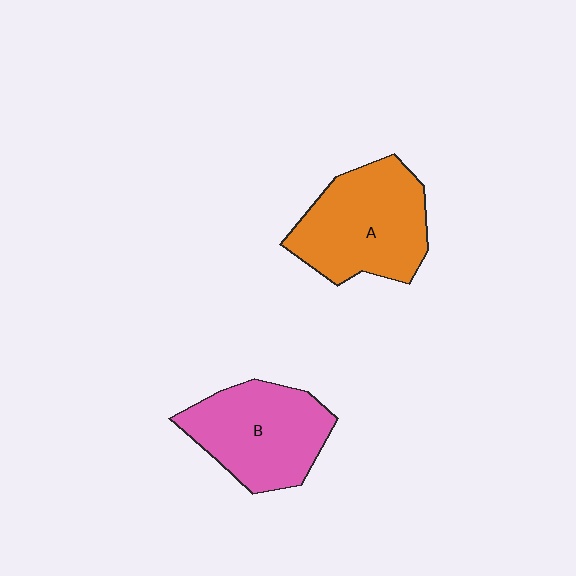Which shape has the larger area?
Shape A (orange).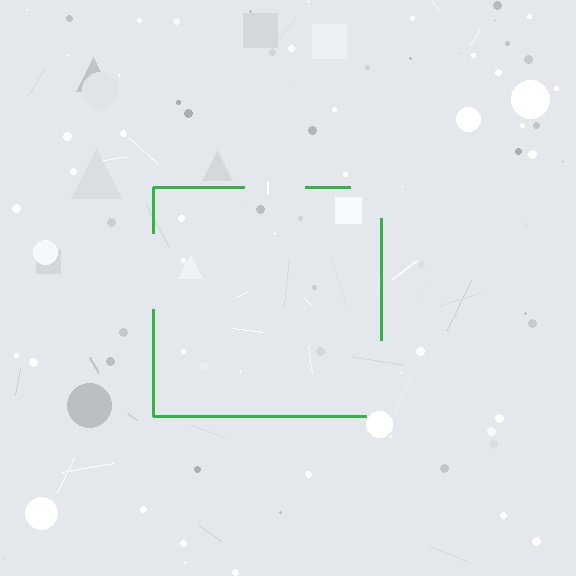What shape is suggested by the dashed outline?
The dashed outline suggests a square.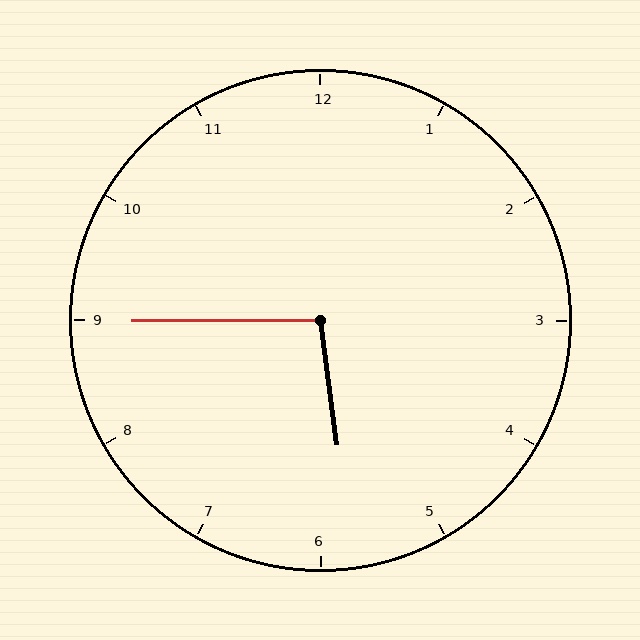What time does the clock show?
5:45.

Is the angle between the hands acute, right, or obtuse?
It is obtuse.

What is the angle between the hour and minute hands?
Approximately 98 degrees.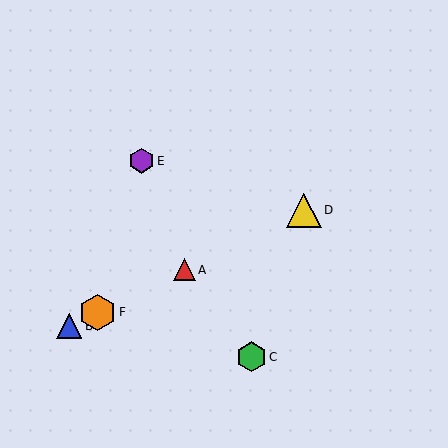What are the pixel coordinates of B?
Object B is at (69, 326).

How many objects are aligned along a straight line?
4 objects (A, B, D, F) are aligned along a straight line.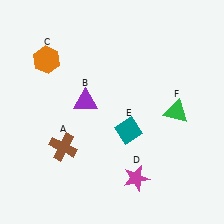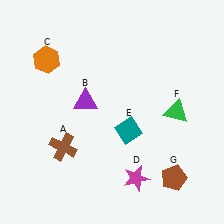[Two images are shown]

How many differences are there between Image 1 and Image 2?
There is 1 difference between the two images.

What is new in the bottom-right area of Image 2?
A brown pentagon (G) was added in the bottom-right area of Image 2.